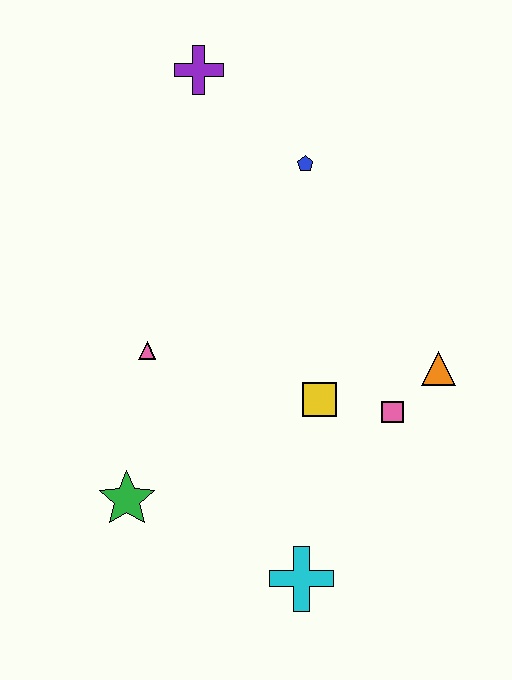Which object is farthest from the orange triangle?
The purple cross is farthest from the orange triangle.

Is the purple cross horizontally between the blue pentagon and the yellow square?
No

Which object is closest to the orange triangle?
The pink square is closest to the orange triangle.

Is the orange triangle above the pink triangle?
No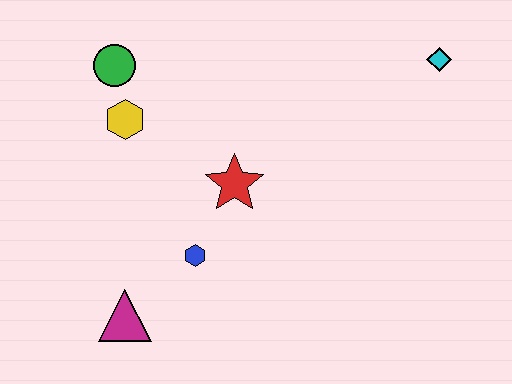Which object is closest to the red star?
The blue hexagon is closest to the red star.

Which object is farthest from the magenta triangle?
The cyan diamond is farthest from the magenta triangle.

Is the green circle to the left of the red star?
Yes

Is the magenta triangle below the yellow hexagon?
Yes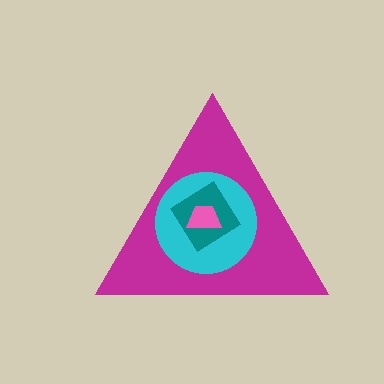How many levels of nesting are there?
4.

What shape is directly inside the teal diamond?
The pink trapezoid.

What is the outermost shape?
The magenta triangle.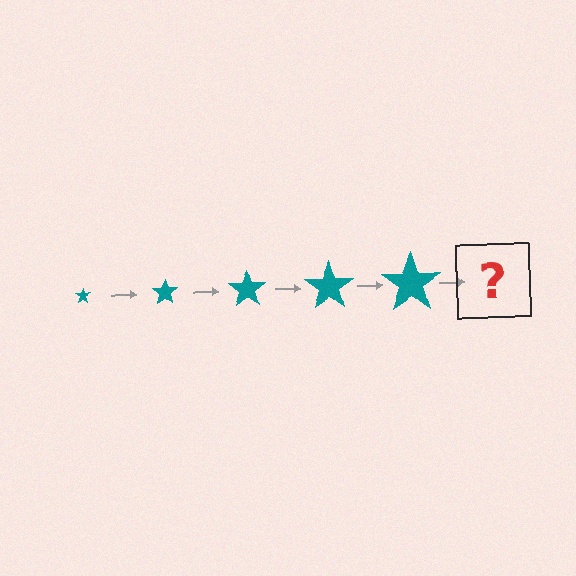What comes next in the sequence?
The next element should be a teal star, larger than the previous one.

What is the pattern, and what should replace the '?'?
The pattern is that the star gets progressively larger each step. The '?' should be a teal star, larger than the previous one.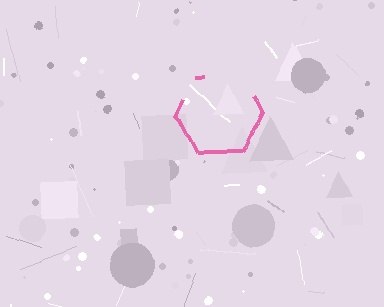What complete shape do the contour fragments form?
The contour fragments form a hexagon.